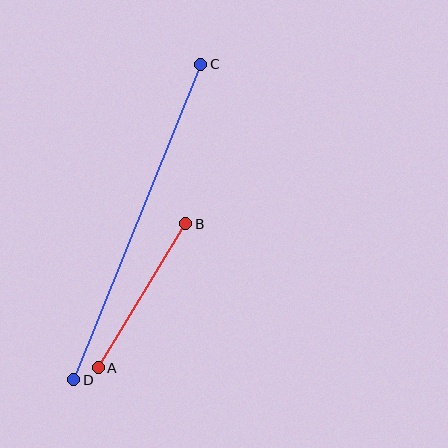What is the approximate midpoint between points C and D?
The midpoint is at approximately (137, 222) pixels.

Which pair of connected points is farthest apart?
Points C and D are farthest apart.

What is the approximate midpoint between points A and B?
The midpoint is at approximately (142, 296) pixels.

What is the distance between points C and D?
The distance is approximately 340 pixels.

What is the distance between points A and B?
The distance is approximately 168 pixels.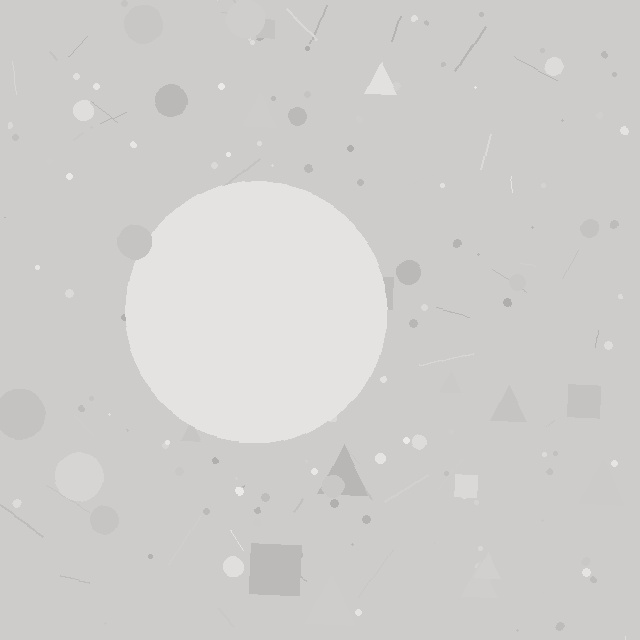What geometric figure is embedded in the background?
A circle is embedded in the background.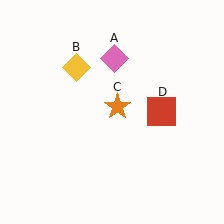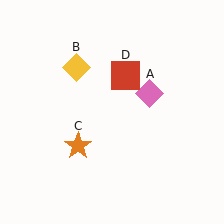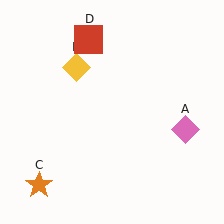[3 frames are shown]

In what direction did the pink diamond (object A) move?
The pink diamond (object A) moved down and to the right.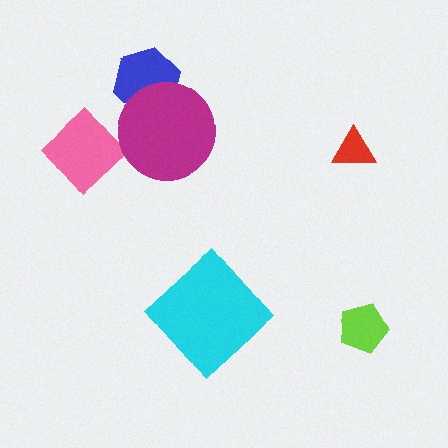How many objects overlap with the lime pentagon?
0 objects overlap with the lime pentagon.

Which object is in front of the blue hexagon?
The magenta circle is in front of the blue hexagon.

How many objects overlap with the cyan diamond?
0 objects overlap with the cyan diamond.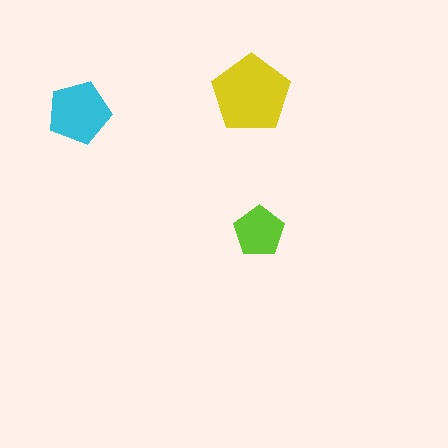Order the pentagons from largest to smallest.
the yellow one, the cyan one, the lime one.